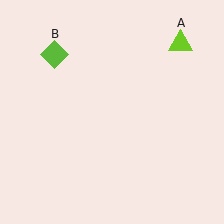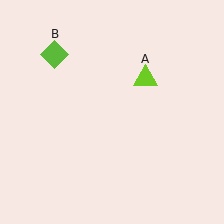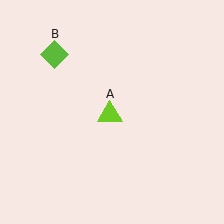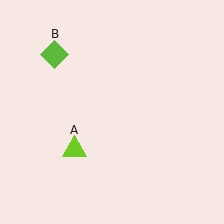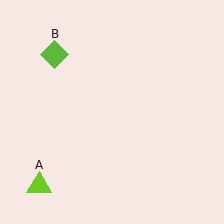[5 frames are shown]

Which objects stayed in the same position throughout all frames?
Lime diamond (object B) remained stationary.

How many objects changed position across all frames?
1 object changed position: lime triangle (object A).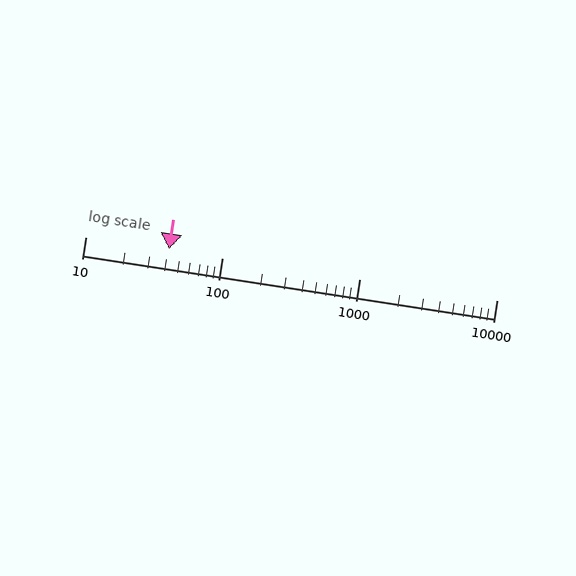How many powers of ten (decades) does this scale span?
The scale spans 3 decades, from 10 to 10000.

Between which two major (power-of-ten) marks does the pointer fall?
The pointer is between 10 and 100.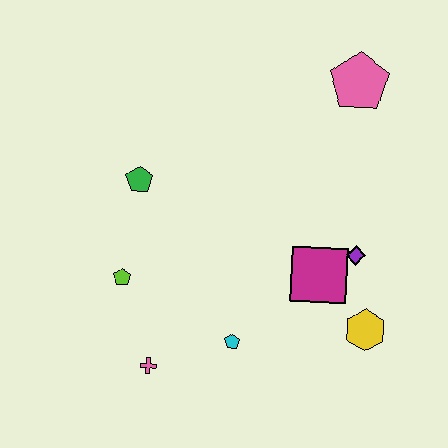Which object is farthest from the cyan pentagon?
The pink pentagon is farthest from the cyan pentagon.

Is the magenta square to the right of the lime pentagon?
Yes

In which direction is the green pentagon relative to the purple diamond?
The green pentagon is to the left of the purple diamond.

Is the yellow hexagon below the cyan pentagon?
No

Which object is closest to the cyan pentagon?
The pink cross is closest to the cyan pentagon.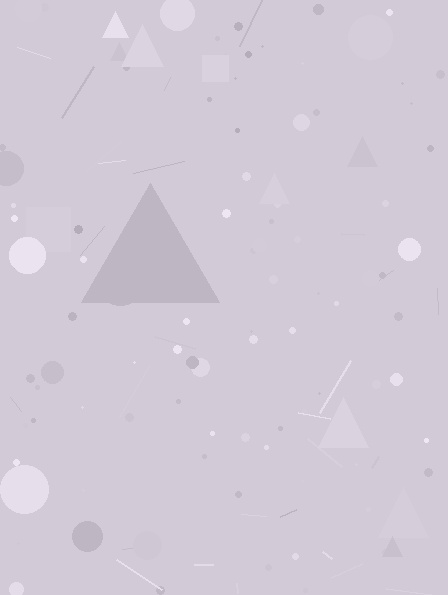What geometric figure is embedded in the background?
A triangle is embedded in the background.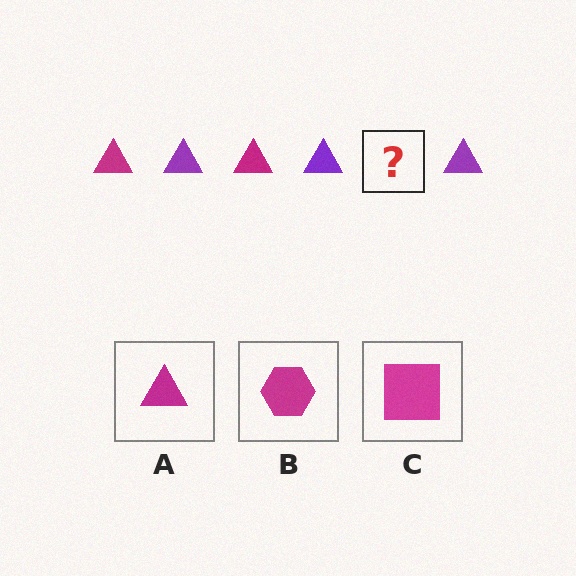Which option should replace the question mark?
Option A.